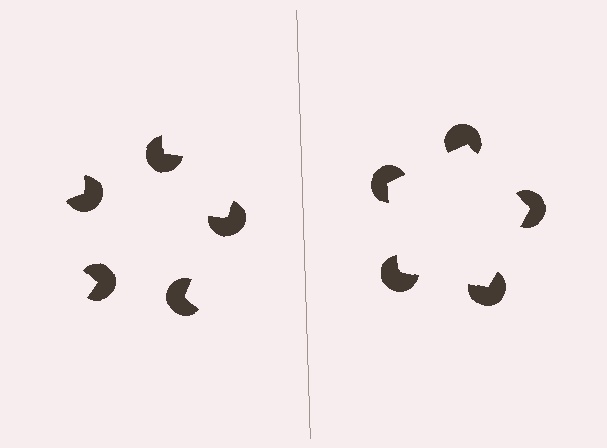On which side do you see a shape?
An illusory pentagon appears on the right side. On the left side the wedge cuts are rotated, so no coherent shape forms.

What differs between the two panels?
The pac-man discs are positioned identically on both sides; only the wedge orientations differ. On the right they align to a pentagon; on the left they are misaligned.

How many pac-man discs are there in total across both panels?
10 — 5 on each side.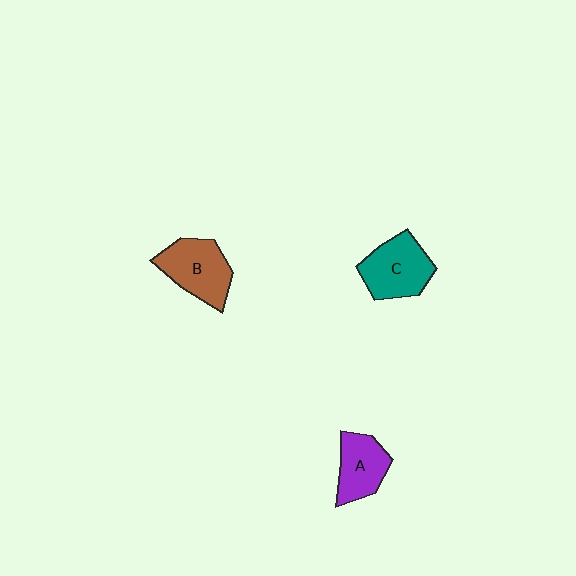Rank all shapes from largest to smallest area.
From largest to smallest: C (teal), B (brown), A (purple).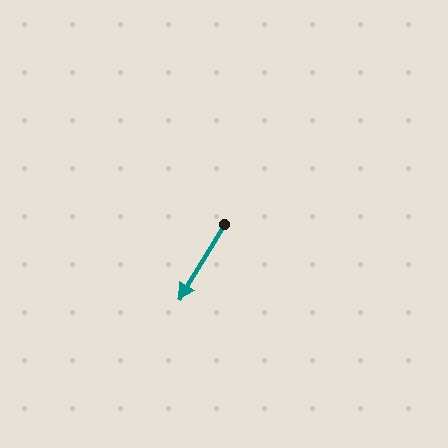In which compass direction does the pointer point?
Southwest.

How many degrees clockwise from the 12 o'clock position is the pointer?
Approximately 211 degrees.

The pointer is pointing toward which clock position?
Roughly 7 o'clock.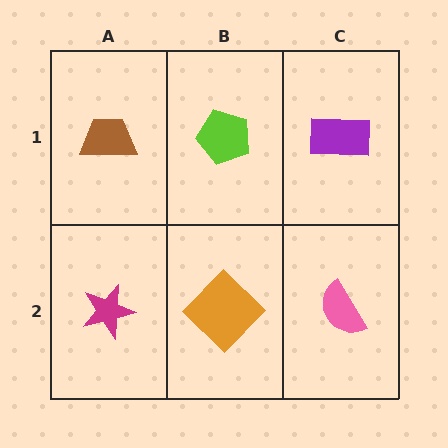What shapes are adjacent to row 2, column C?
A purple rectangle (row 1, column C), an orange diamond (row 2, column B).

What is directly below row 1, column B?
An orange diamond.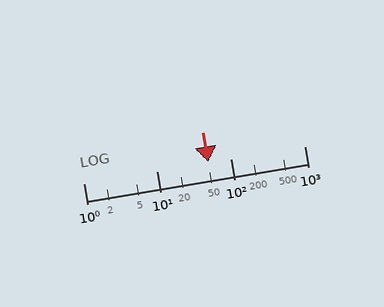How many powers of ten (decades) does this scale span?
The scale spans 3 decades, from 1 to 1000.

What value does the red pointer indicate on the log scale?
The pointer indicates approximately 50.